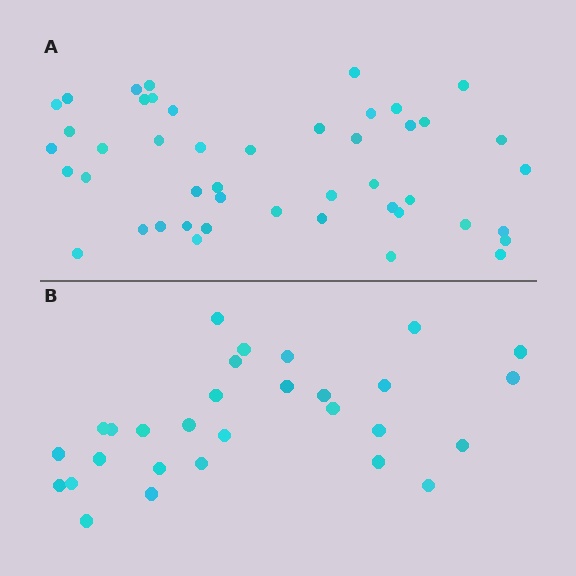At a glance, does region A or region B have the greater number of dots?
Region A (the top region) has more dots.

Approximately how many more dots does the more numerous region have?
Region A has approximately 15 more dots than region B.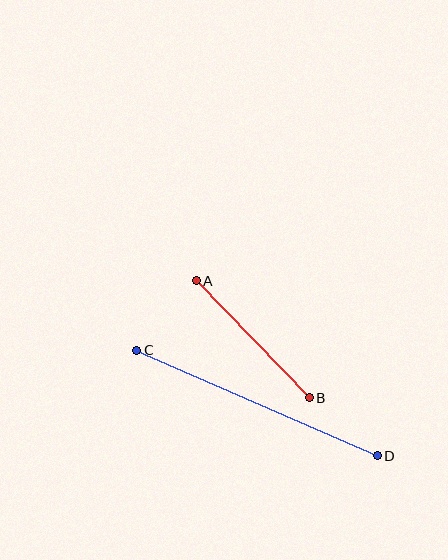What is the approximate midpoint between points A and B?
The midpoint is at approximately (253, 339) pixels.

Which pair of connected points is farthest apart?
Points C and D are farthest apart.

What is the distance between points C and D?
The distance is approximately 263 pixels.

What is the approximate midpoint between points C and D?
The midpoint is at approximately (257, 403) pixels.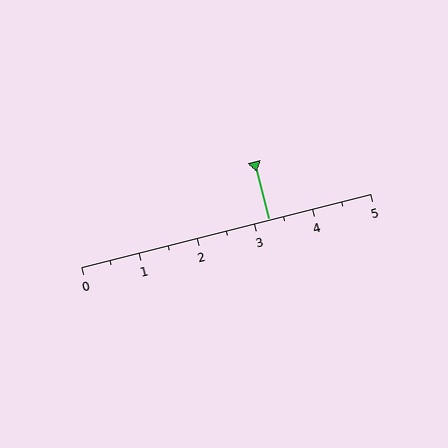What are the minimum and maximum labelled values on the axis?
The axis runs from 0 to 5.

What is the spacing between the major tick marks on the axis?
The major ticks are spaced 1 apart.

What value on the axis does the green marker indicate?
The marker indicates approximately 3.2.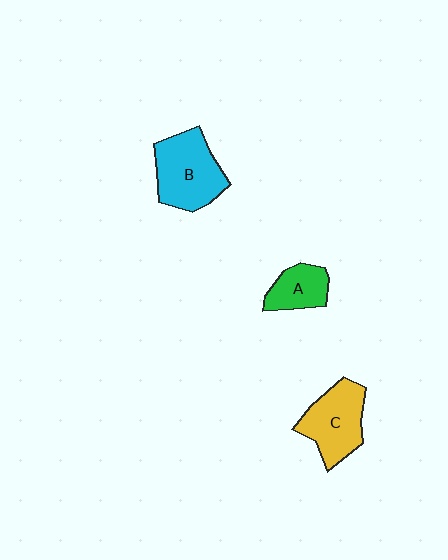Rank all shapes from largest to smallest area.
From largest to smallest: B (cyan), C (yellow), A (green).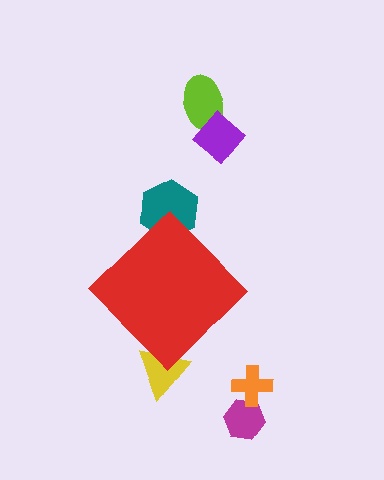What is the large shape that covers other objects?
A red diamond.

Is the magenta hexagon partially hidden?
No, the magenta hexagon is fully visible.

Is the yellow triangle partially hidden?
Yes, the yellow triangle is partially hidden behind the red diamond.